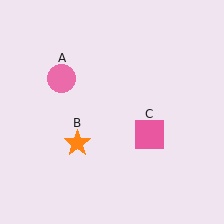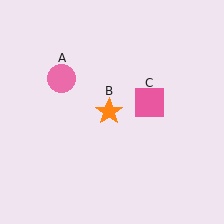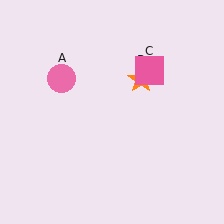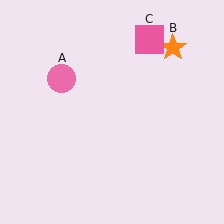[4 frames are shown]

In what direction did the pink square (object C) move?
The pink square (object C) moved up.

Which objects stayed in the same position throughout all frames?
Pink circle (object A) remained stationary.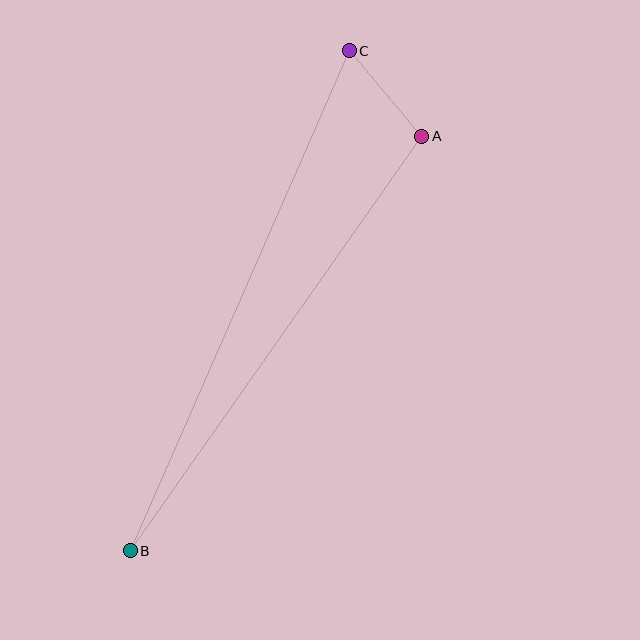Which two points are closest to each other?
Points A and C are closest to each other.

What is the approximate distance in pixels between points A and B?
The distance between A and B is approximately 507 pixels.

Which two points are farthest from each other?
Points B and C are farthest from each other.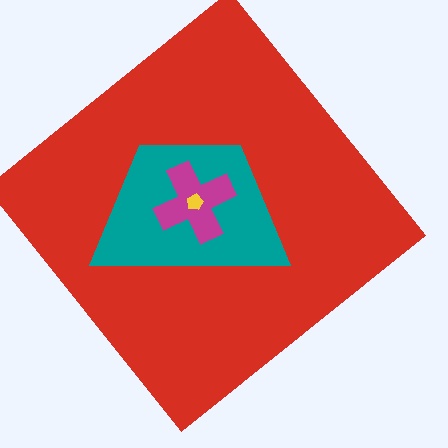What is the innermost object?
The yellow pentagon.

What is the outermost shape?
The red diamond.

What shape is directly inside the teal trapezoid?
The magenta cross.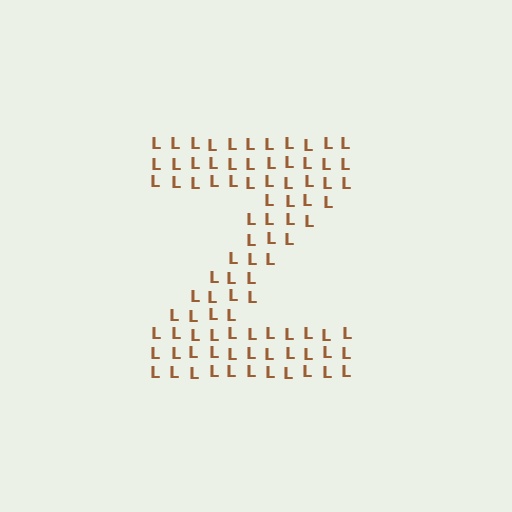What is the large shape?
The large shape is the letter Z.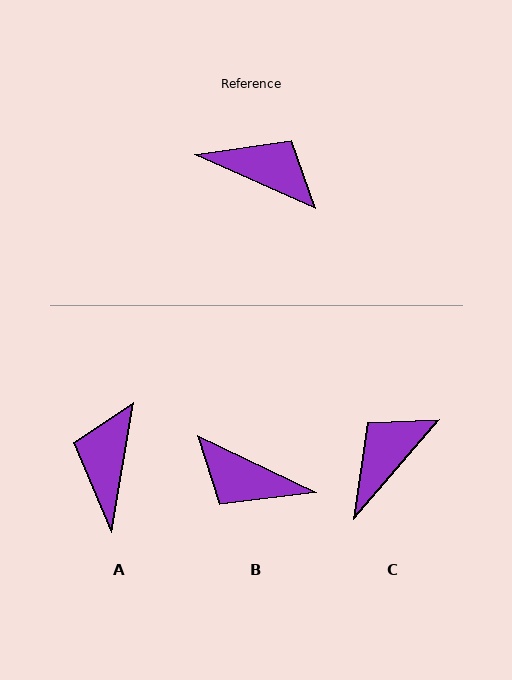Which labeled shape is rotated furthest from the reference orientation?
B, about 179 degrees away.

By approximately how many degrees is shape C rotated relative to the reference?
Approximately 73 degrees counter-clockwise.